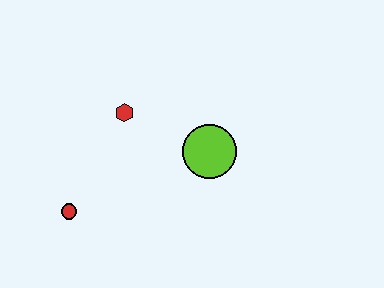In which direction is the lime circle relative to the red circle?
The lime circle is to the right of the red circle.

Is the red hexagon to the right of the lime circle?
No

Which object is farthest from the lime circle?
The red circle is farthest from the lime circle.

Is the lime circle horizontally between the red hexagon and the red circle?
No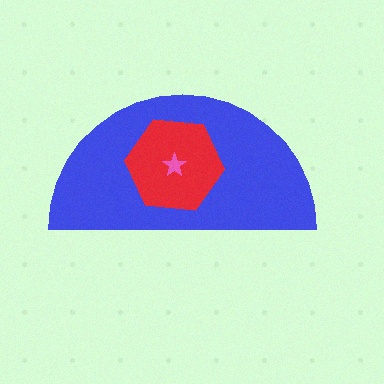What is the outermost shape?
The blue semicircle.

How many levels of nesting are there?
3.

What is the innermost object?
The pink star.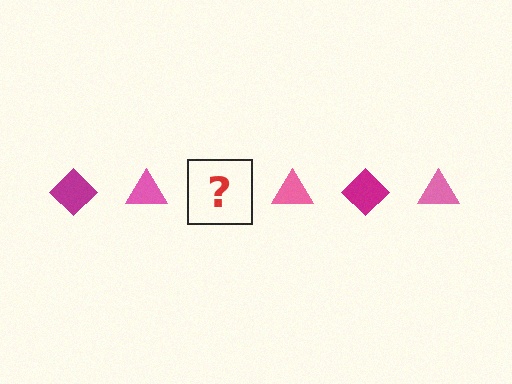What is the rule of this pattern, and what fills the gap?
The rule is that the pattern alternates between magenta diamond and pink triangle. The gap should be filled with a magenta diamond.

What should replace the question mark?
The question mark should be replaced with a magenta diamond.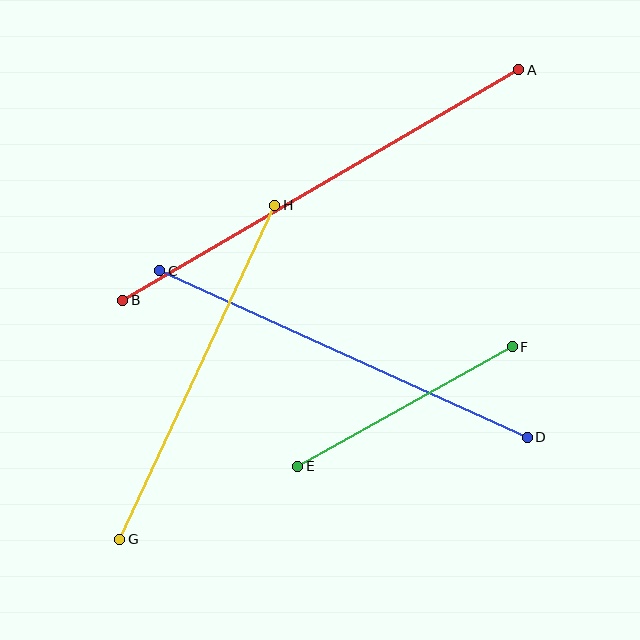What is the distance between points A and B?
The distance is approximately 458 pixels.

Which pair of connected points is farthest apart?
Points A and B are farthest apart.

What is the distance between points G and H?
The distance is approximately 369 pixels.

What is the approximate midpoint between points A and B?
The midpoint is at approximately (321, 185) pixels.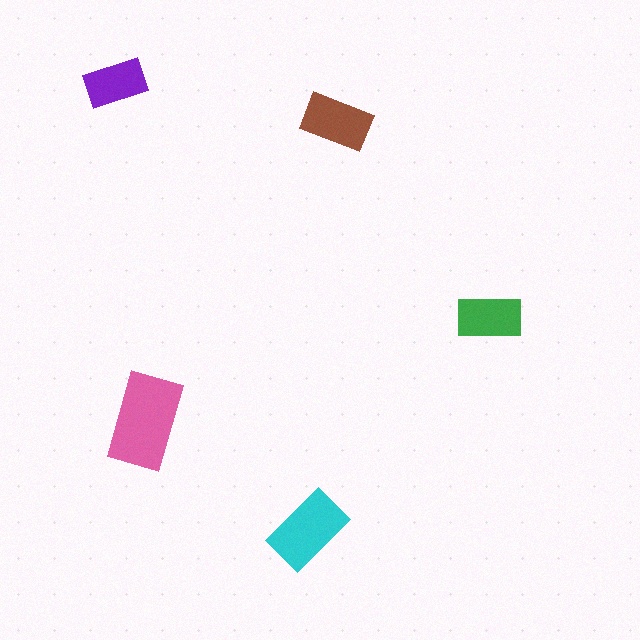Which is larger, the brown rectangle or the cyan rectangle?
The cyan one.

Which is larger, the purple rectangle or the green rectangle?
The green one.